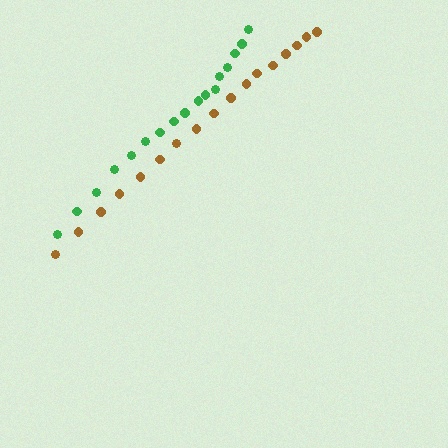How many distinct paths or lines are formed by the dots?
There are 2 distinct paths.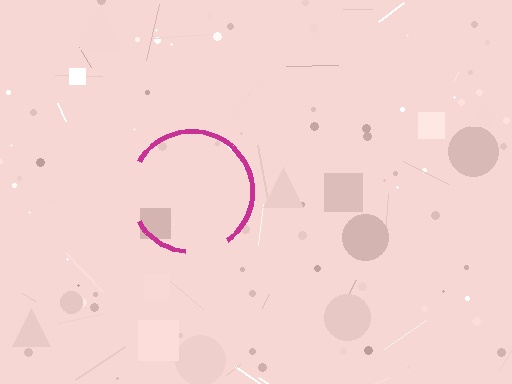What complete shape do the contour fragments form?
The contour fragments form a circle.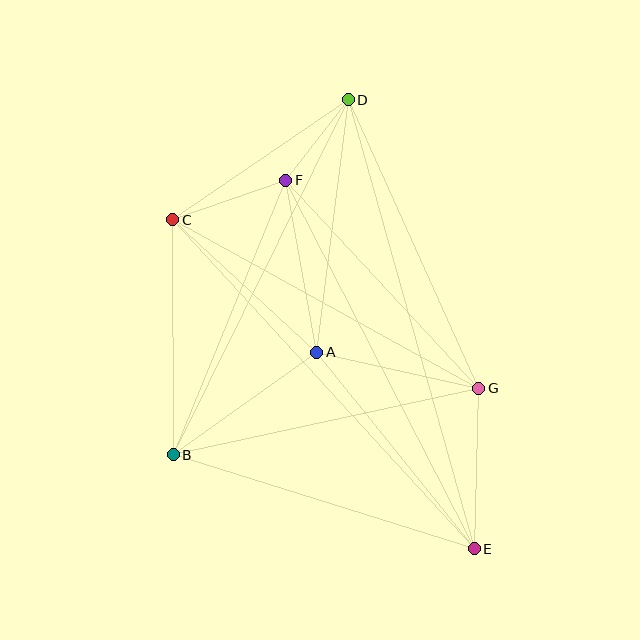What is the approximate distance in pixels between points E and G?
The distance between E and G is approximately 161 pixels.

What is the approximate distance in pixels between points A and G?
The distance between A and G is approximately 166 pixels.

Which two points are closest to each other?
Points D and F are closest to each other.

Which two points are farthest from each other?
Points D and E are farthest from each other.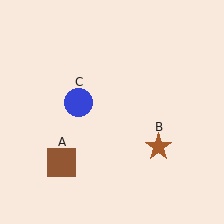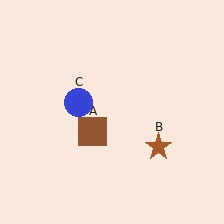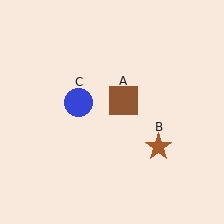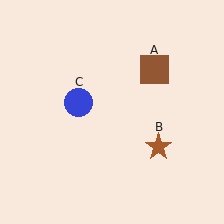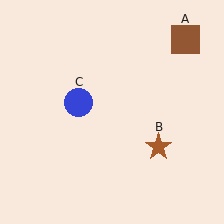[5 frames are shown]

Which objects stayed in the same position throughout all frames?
Brown star (object B) and blue circle (object C) remained stationary.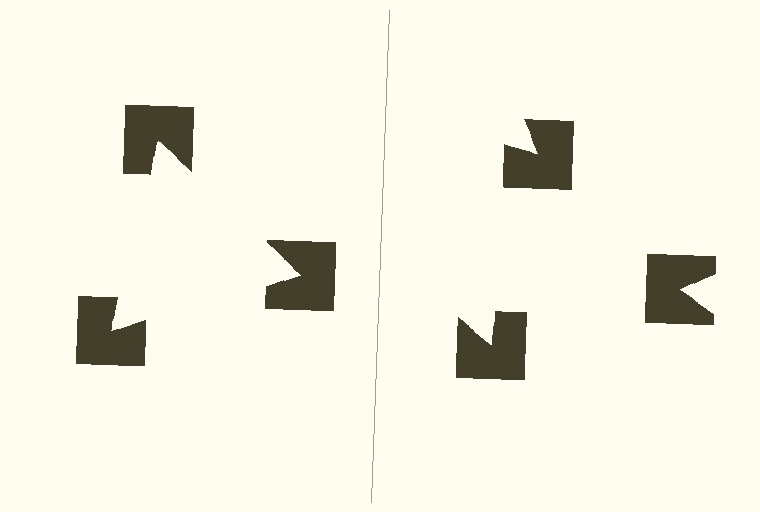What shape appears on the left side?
An illusory triangle.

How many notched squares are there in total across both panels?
6 — 3 on each side.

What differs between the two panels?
The notched squares are positioned identically on both sides; only the wedge orientations differ. On the left they align to a triangle; on the right they are misaligned.